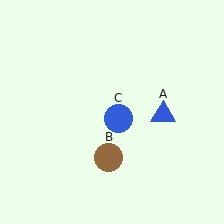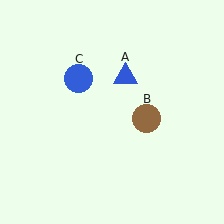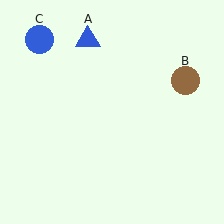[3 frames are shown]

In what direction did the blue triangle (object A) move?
The blue triangle (object A) moved up and to the left.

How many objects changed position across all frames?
3 objects changed position: blue triangle (object A), brown circle (object B), blue circle (object C).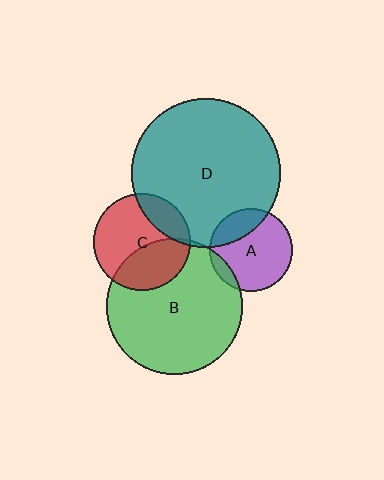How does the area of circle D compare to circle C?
Approximately 2.3 times.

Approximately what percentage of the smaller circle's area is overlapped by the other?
Approximately 10%.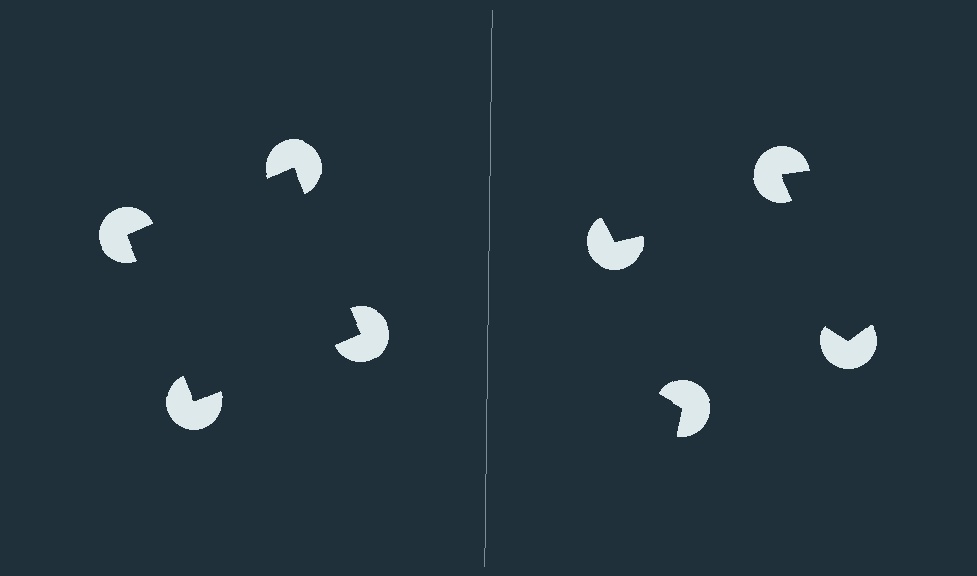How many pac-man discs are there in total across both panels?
8 — 4 on each side.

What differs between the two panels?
The pac-man discs are positioned identically on both sides; only the wedge orientations differ. On the left they align to a square; on the right they are misaligned.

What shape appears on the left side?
An illusory square.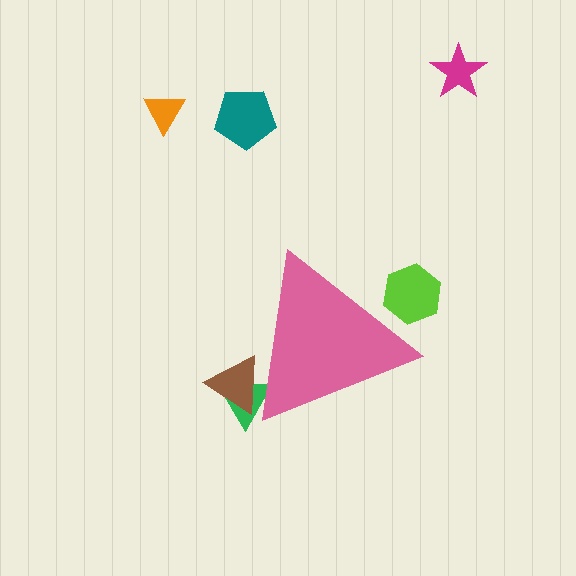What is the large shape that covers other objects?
A pink triangle.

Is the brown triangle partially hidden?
Yes, the brown triangle is partially hidden behind the pink triangle.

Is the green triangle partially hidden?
Yes, the green triangle is partially hidden behind the pink triangle.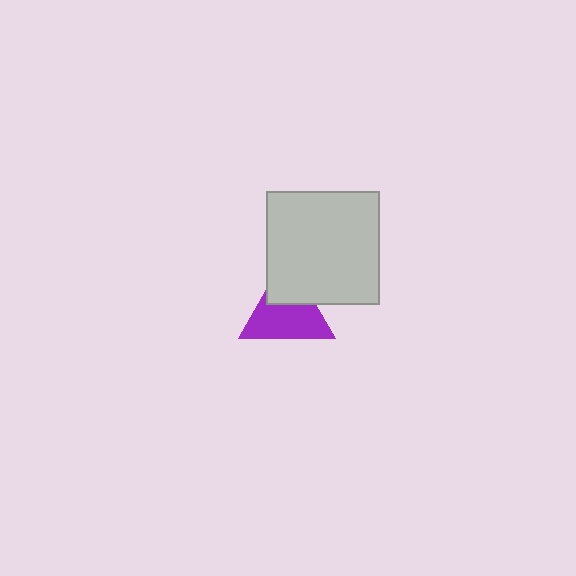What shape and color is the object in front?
The object in front is a light gray square.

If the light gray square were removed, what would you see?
You would see the complete purple triangle.